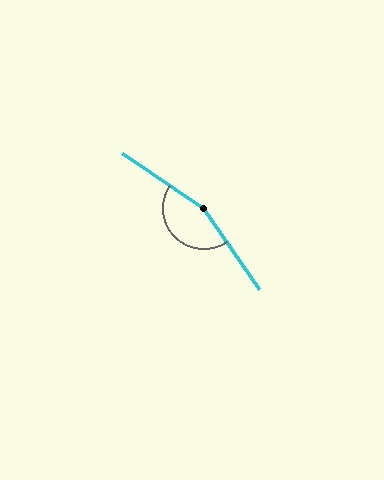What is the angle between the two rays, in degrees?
Approximately 159 degrees.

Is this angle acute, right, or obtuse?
It is obtuse.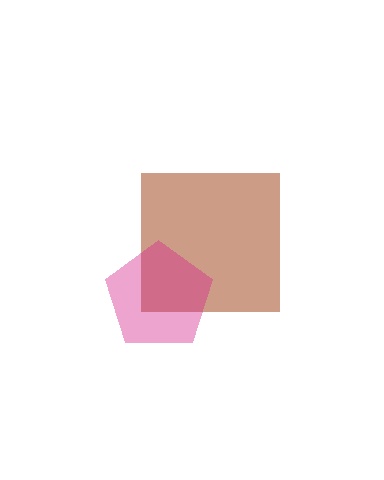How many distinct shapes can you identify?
There are 2 distinct shapes: a brown square, a magenta pentagon.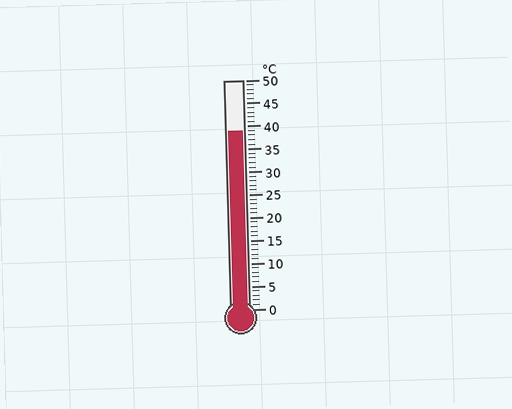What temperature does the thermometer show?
The thermometer shows approximately 39°C.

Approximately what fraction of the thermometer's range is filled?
The thermometer is filled to approximately 80% of its range.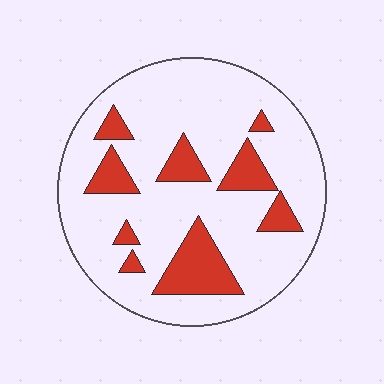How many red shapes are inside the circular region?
9.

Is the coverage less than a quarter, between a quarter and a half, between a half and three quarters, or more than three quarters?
Less than a quarter.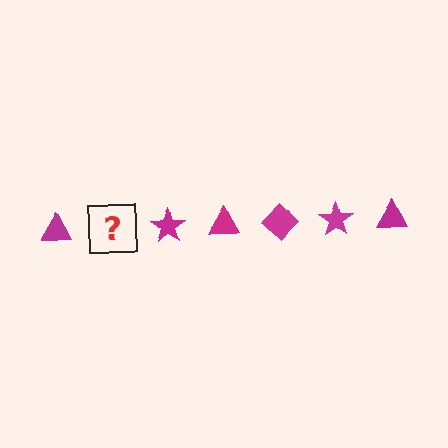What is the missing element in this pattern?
The missing element is a magenta diamond.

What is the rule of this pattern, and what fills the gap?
The rule is that the pattern cycles through triangle, diamond, star shapes in magenta. The gap should be filled with a magenta diamond.